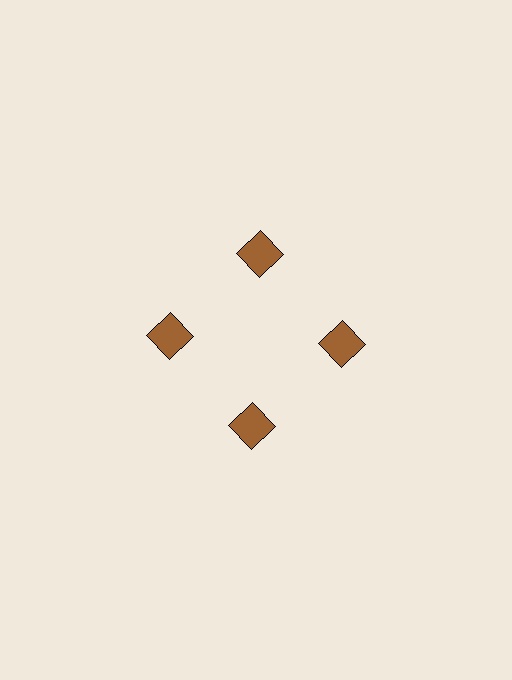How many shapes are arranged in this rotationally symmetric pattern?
There are 4 shapes, arranged in 4 groups of 1.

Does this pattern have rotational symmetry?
Yes, this pattern has 4-fold rotational symmetry. It looks the same after rotating 90 degrees around the center.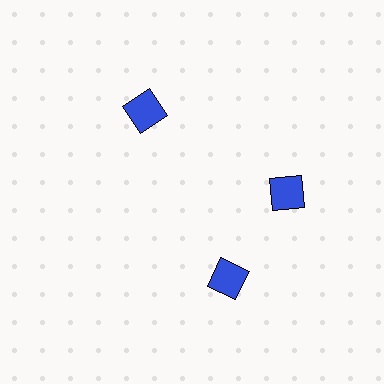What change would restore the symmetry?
The symmetry would be restored by rotating it back into even spacing with its neighbors so that all 3 diamonds sit at equal angles and equal distance from the center.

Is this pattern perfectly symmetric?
No. The 3 blue diamonds are arranged in a ring, but one element near the 7 o'clock position is rotated out of alignment along the ring, breaking the 3-fold rotational symmetry.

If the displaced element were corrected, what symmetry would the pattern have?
It would have 3-fold rotational symmetry — the pattern would map onto itself every 120 degrees.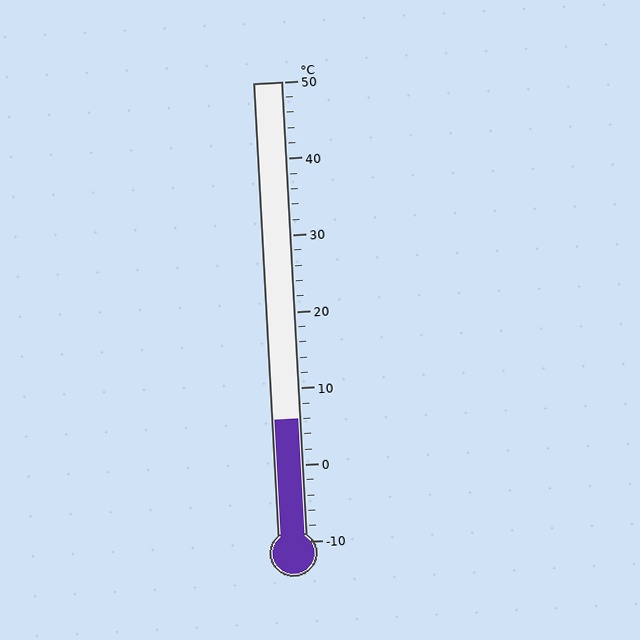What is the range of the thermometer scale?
The thermometer scale ranges from -10°C to 50°C.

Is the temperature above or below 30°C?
The temperature is below 30°C.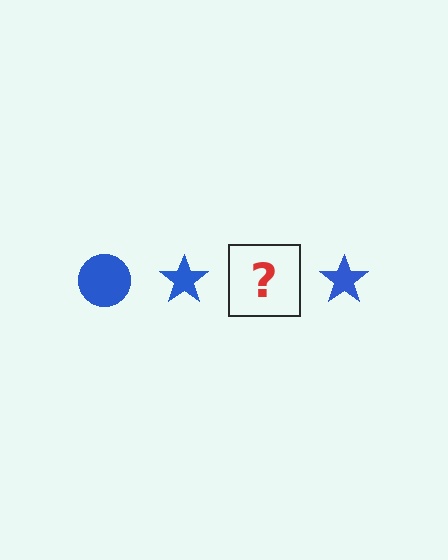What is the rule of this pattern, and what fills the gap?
The rule is that the pattern cycles through circle, star shapes in blue. The gap should be filled with a blue circle.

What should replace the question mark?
The question mark should be replaced with a blue circle.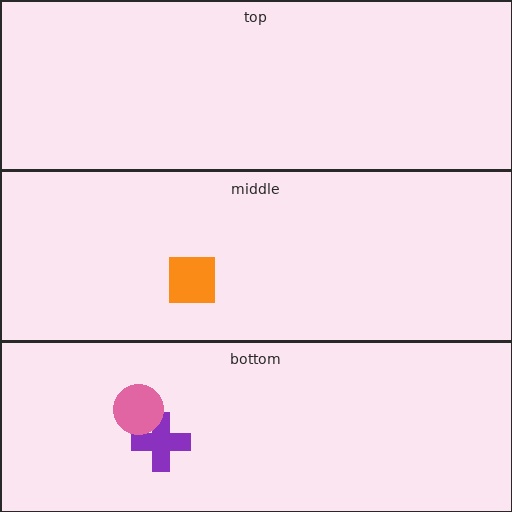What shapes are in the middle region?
The orange square.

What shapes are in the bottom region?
The purple cross, the pink circle.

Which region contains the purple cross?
The bottom region.